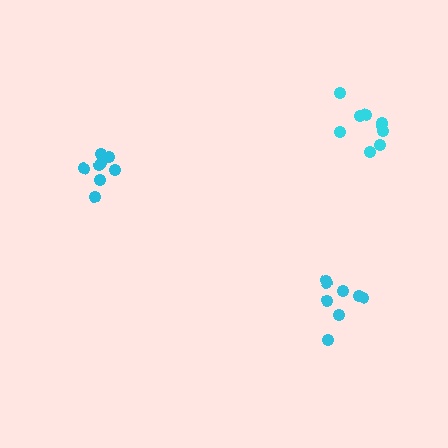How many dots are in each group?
Group 1: 8 dots, Group 2: 8 dots, Group 3: 8 dots (24 total).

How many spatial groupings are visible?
There are 3 spatial groupings.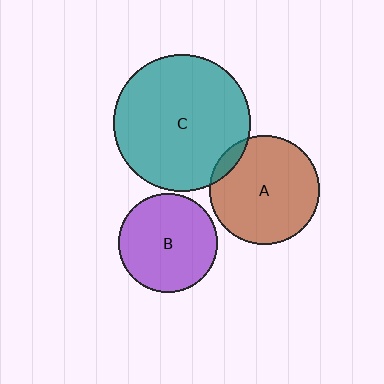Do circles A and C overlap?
Yes.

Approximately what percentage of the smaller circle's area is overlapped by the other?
Approximately 10%.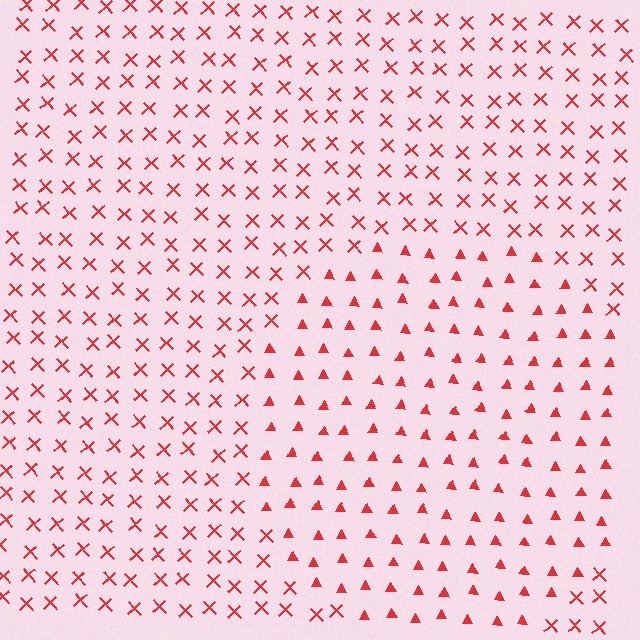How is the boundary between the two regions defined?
The boundary is defined by a change in element shape: triangles inside vs. X marks outside. All elements share the same color and spacing.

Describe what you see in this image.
The image is filled with small red elements arranged in a uniform grid. A circle-shaped region contains triangles, while the surrounding area contains X marks. The boundary is defined purely by the change in element shape.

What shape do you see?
I see a circle.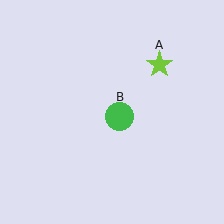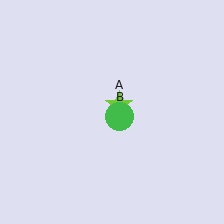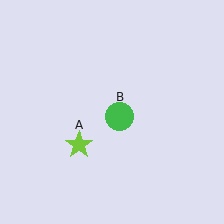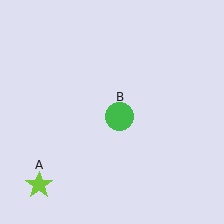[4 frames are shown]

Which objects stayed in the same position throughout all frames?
Green circle (object B) remained stationary.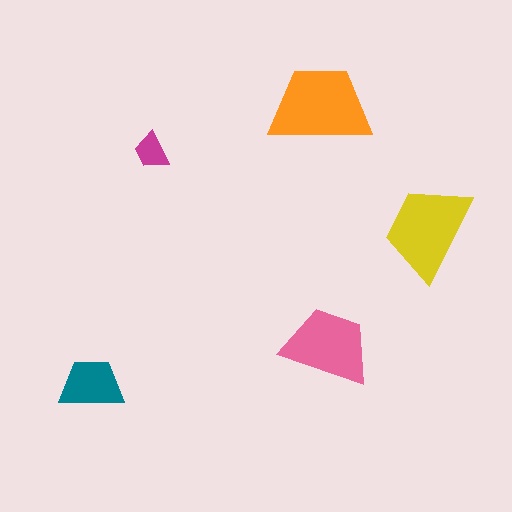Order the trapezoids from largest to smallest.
the orange one, the yellow one, the pink one, the teal one, the magenta one.